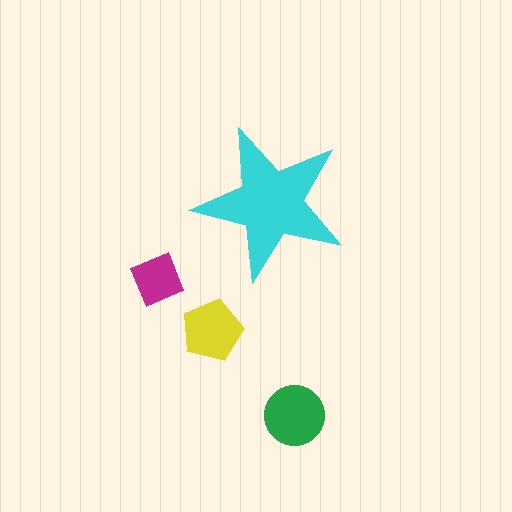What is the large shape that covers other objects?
A cyan star.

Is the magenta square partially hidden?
No, the magenta square is fully visible.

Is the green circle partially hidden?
No, the green circle is fully visible.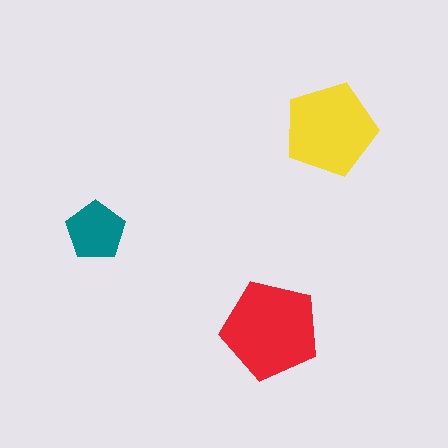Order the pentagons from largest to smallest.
the red one, the yellow one, the teal one.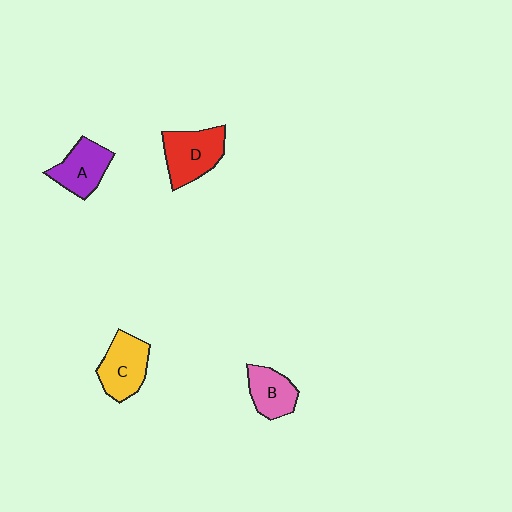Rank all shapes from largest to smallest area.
From largest to smallest: D (red), C (yellow), A (purple), B (pink).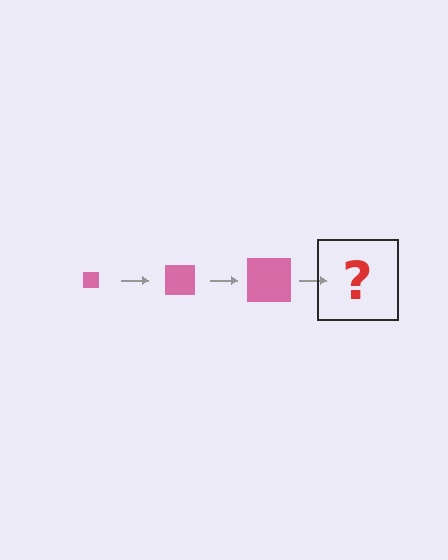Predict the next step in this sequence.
The next step is a pink square, larger than the previous one.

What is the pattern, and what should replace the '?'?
The pattern is that the square gets progressively larger each step. The '?' should be a pink square, larger than the previous one.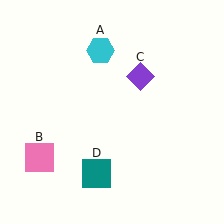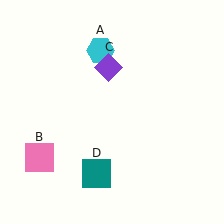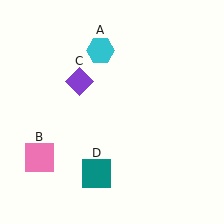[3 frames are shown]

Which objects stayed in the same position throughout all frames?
Cyan hexagon (object A) and pink square (object B) and teal square (object D) remained stationary.